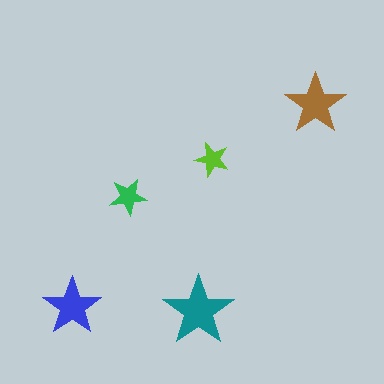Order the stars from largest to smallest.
the teal one, the brown one, the blue one, the green one, the lime one.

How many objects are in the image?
There are 5 objects in the image.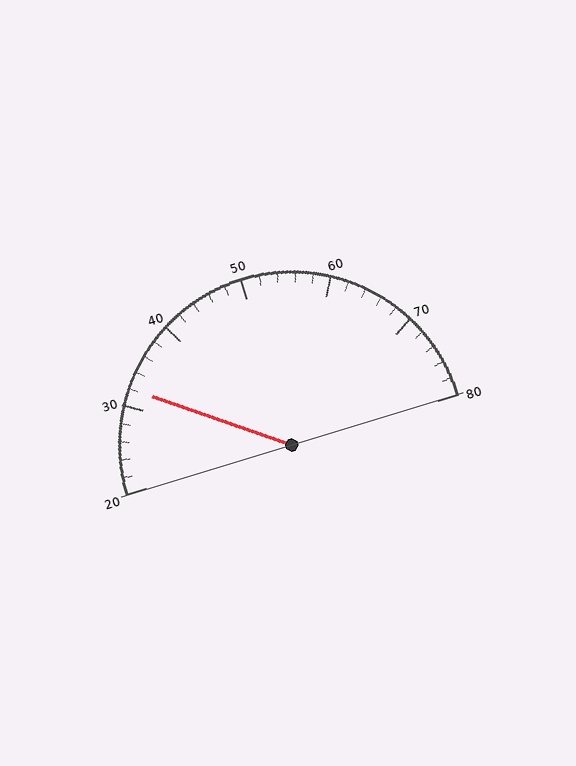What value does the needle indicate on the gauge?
The needle indicates approximately 32.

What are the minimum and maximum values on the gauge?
The gauge ranges from 20 to 80.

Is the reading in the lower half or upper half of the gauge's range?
The reading is in the lower half of the range (20 to 80).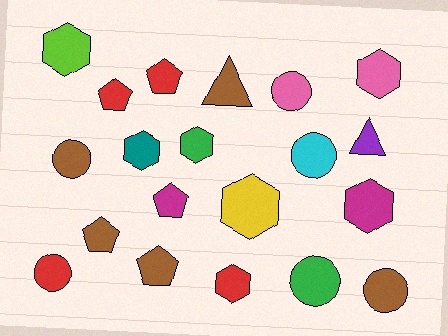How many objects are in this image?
There are 20 objects.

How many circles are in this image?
There are 6 circles.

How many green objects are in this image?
There are 2 green objects.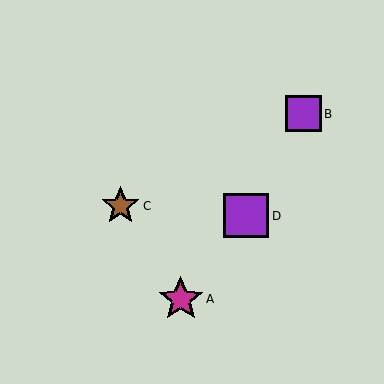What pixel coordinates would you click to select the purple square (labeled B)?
Click at (304, 114) to select the purple square B.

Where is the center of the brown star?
The center of the brown star is at (120, 206).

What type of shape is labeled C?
Shape C is a brown star.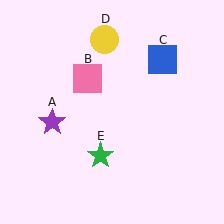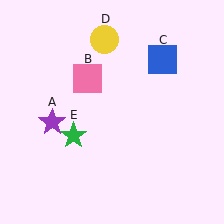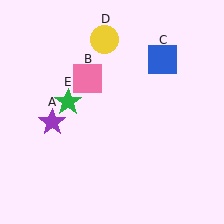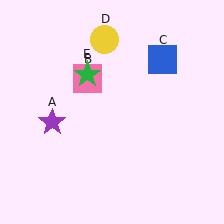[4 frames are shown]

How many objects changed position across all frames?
1 object changed position: green star (object E).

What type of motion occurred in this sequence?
The green star (object E) rotated clockwise around the center of the scene.